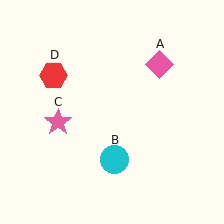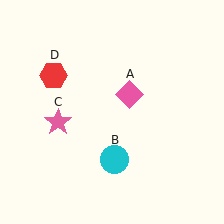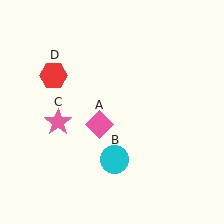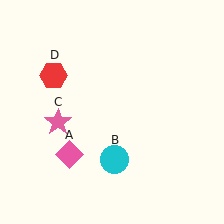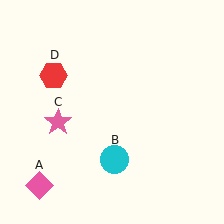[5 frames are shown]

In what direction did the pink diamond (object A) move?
The pink diamond (object A) moved down and to the left.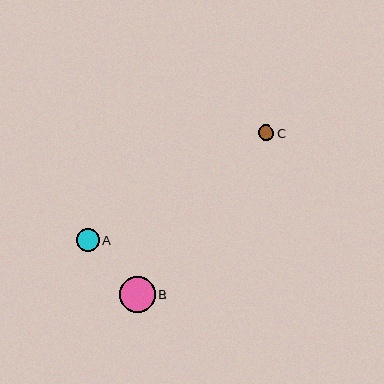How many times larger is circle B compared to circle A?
Circle B is approximately 1.5 times the size of circle A.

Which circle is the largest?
Circle B is the largest with a size of approximately 35 pixels.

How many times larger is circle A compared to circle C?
Circle A is approximately 1.5 times the size of circle C.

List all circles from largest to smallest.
From largest to smallest: B, A, C.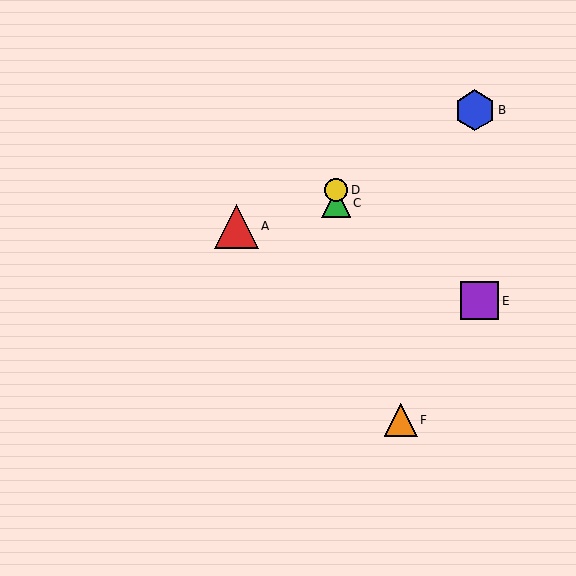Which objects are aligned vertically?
Objects C, D are aligned vertically.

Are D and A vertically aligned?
No, D is at x≈336 and A is at x≈236.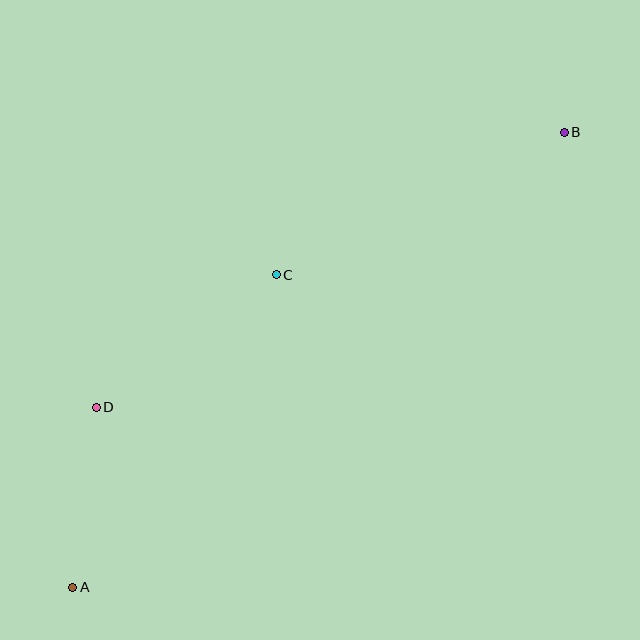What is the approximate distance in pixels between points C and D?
The distance between C and D is approximately 224 pixels.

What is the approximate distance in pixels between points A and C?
The distance between A and C is approximately 373 pixels.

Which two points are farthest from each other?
Points A and B are farthest from each other.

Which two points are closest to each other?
Points A and D are closest to each other.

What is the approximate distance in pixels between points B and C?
The distance between B and C is approximately 321 pixels.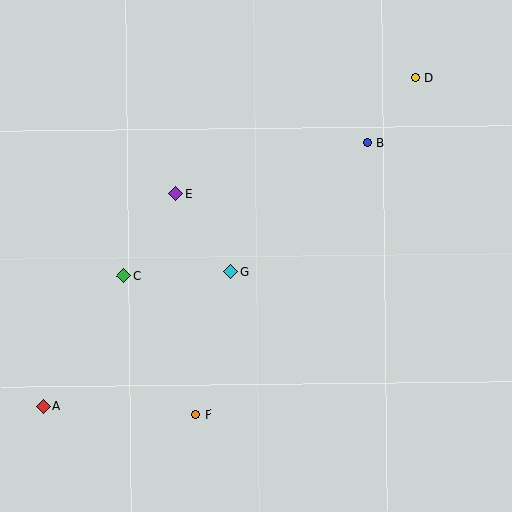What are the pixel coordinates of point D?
Point D is at (415, 78).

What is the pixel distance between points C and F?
The distance between C and F is 156 pixels.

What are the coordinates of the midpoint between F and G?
The midpoint between F and G is at (213, 343).